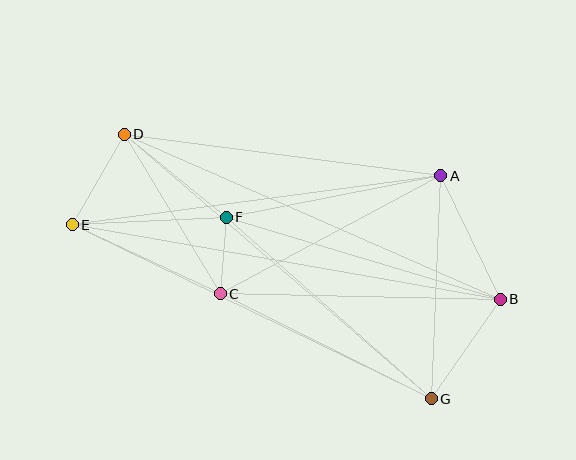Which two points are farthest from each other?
Points B and E are farthest from each other.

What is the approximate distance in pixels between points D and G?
The distance between D and G is approximately 405 pixels.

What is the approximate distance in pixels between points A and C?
The distance between A and C is approximately 250 pixels.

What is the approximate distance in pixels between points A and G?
The distance between A and G is approximately 223 pixels.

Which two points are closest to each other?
Points C and F are closest to each other.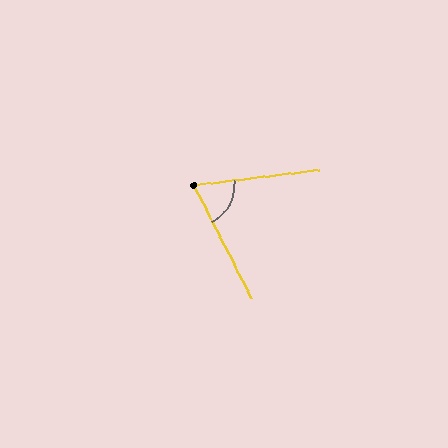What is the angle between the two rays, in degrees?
Approximately 70 degrees.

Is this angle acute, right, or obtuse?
It is acute.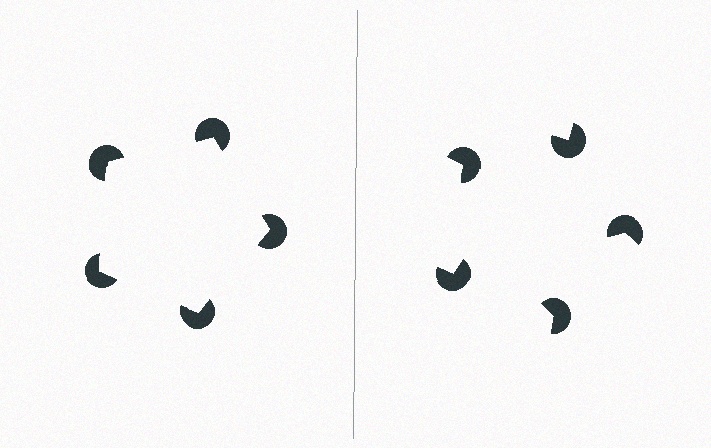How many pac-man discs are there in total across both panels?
10 — 5 on each side.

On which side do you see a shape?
An illusory pentagon appears on the left side. On the right side the wedge cuts are rotated, so no coherent shape forms.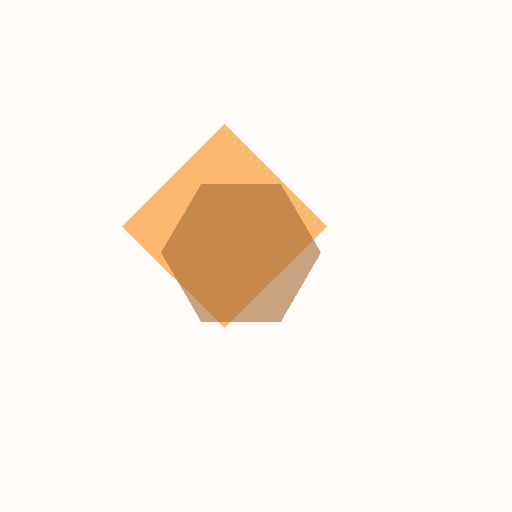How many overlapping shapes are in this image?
There are 2 overlapping shapes in the image.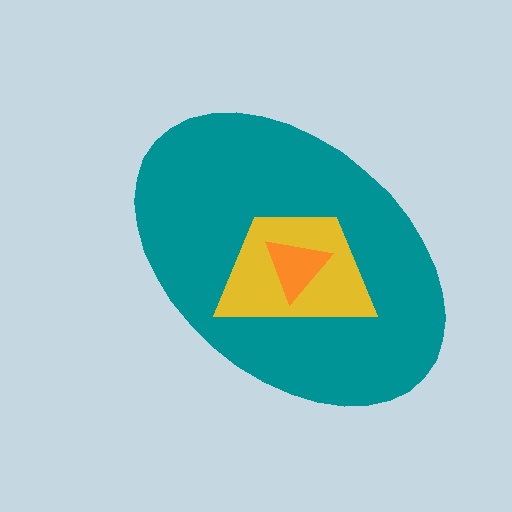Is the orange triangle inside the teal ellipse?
Yes.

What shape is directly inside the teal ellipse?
The yellow trapezoid.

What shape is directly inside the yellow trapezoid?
The orange triangle.